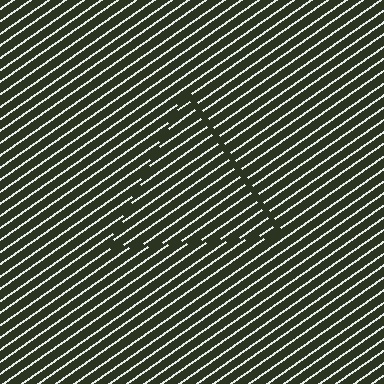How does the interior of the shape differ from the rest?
The interior of the shape contains the same grating, shifted by half a period — the contour is defined by the phase discontinuity where line-ends from the inner and outer gratings abut.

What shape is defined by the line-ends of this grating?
An illusory triangle. The interior of the shape contains the same grating, shifted by half a period — the contour is defined by the phase discontinuity where line-ends from the inner and outer gratings abut.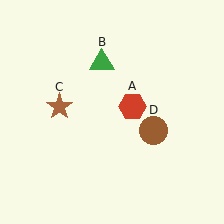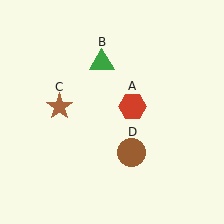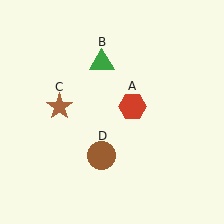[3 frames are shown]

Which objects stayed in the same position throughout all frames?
Red hexagon (object A) and green triangle (object B) and brown star (object C) remained stationary.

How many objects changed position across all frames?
1 object changed position: brown circle (object D).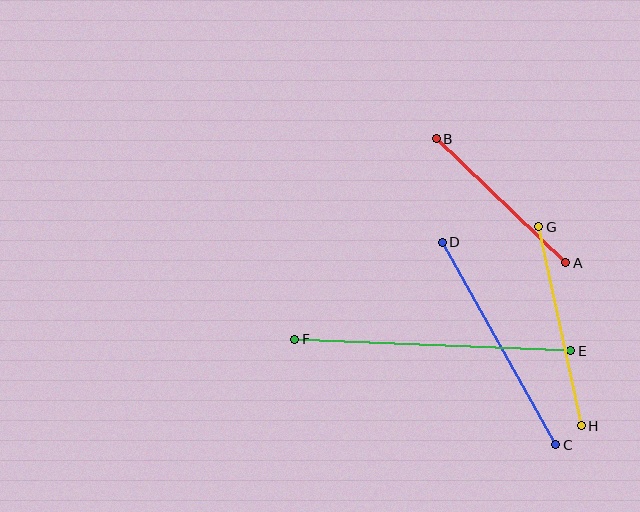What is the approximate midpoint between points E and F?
The midpoint is at approximately (433, 345) pixels.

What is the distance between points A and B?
The distance is approximately 179 pixels.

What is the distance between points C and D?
The distance is approximately 232 pixels.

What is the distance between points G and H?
The distance is approximately 203 pixels.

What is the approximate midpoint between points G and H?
The midpoint is at approximately (560, 326) pixels.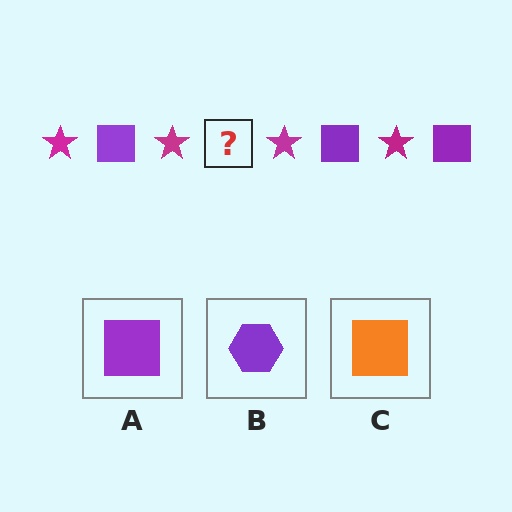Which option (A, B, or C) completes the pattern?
A.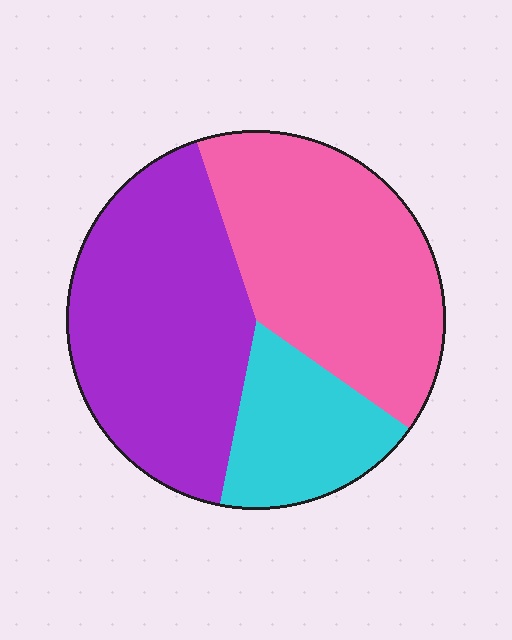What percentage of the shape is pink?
Pink takes up about two fifths (2/5) of the shape.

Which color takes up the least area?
Cyan, at roughly 20%.